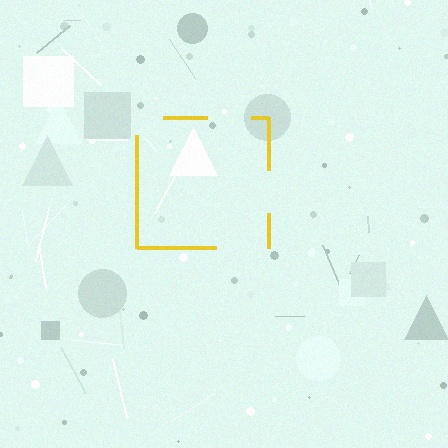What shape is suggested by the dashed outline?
The dashed outline suggests a square.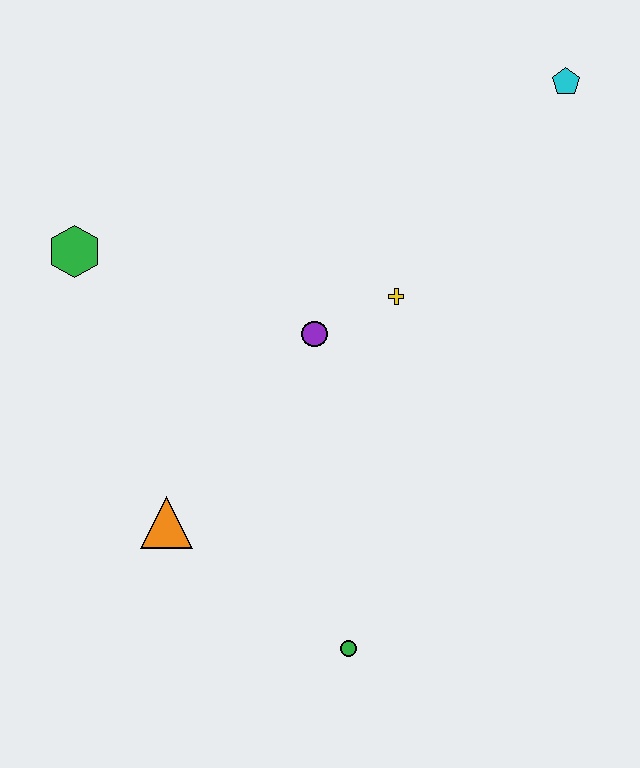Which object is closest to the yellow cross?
The purple circle is closest to the yellow cross.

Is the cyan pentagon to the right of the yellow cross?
Yes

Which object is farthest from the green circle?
The cyan pentagon is farthest from the green circle.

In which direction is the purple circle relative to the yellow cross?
The purple circle is to the left of the yellow cross.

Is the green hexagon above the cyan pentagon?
No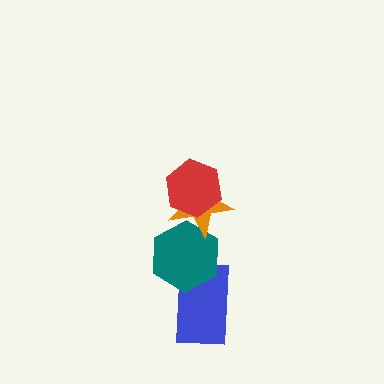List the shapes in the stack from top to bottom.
From top to bottom: the red hexagon, the orange star, the teal hexagon, the blue rectangle.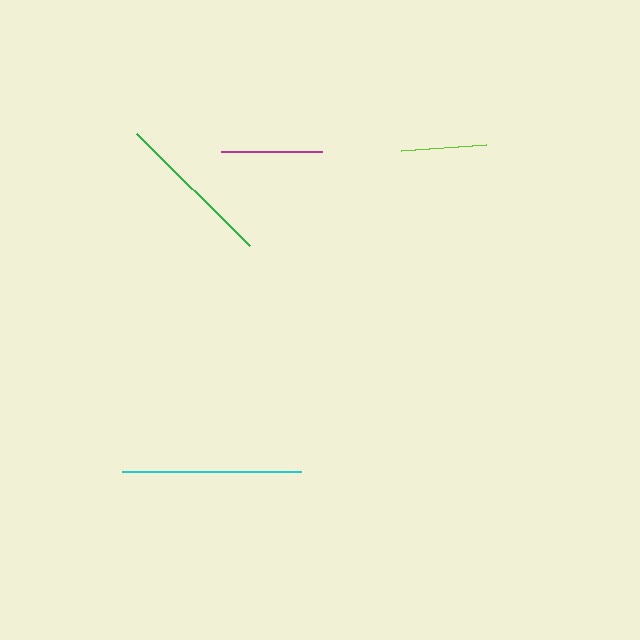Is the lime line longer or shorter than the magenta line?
The magenta line is longer than the lime line.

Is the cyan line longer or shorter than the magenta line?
The cyan line is longer than the magenta line.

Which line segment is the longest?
The cyan line is the longest at approximately 179 pixels.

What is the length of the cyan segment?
The cyan segment is approximately 179 pixels long.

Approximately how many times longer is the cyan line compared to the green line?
The cyan line is approximately 1.1 times the length of the green line.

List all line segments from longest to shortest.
From longest to shortest: cyan, green, magenta, lime.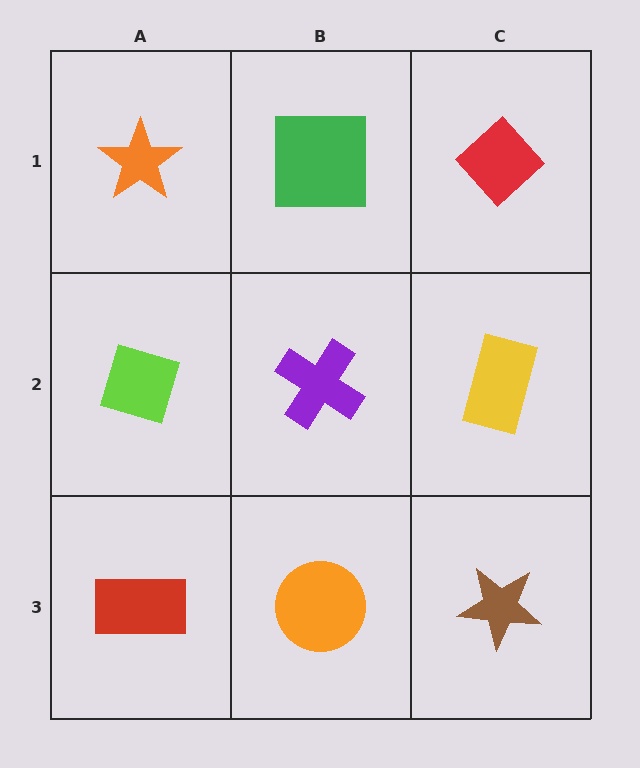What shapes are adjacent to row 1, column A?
A lime diamond (row 2, column A), a green square (row 1, column B).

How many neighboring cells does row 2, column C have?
3.